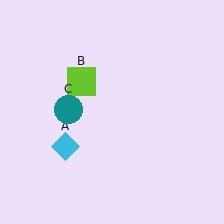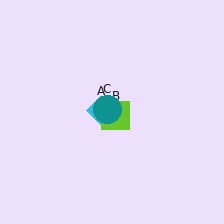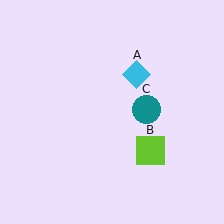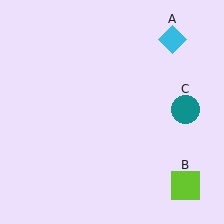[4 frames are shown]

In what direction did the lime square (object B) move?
The lime square (object B) moved down and to the right.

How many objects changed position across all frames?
3 objects changed position: cyan diamond (object A), lime square (object B), teal circle (object C).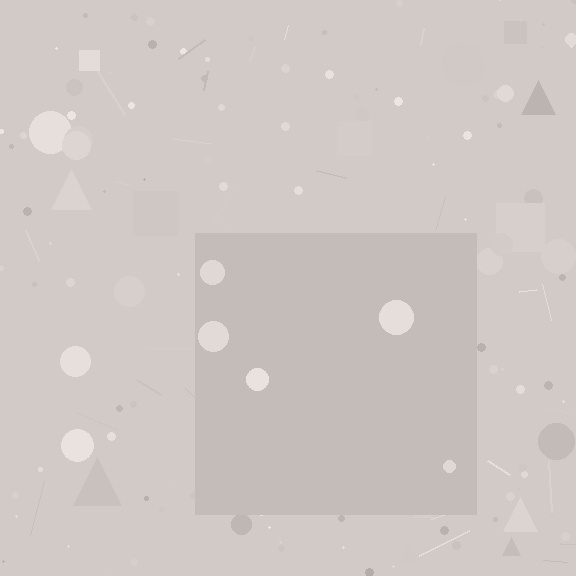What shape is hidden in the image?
A square is hidden in the image.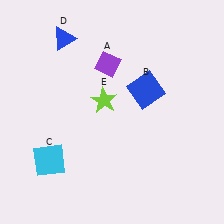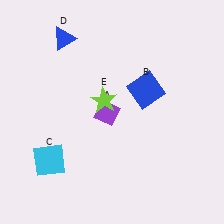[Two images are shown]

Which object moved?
The purple diamond (A) moved down.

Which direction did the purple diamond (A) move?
The purple diamond (A) moved down.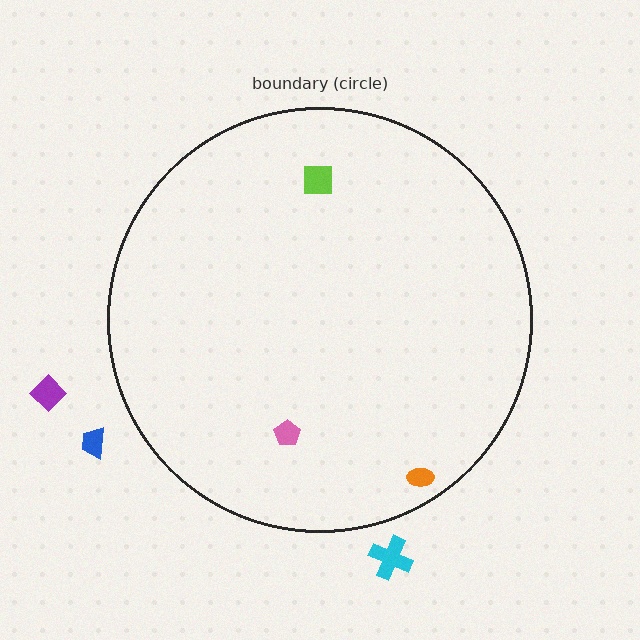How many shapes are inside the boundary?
3 inside, 3 outside.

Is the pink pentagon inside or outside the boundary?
Inside.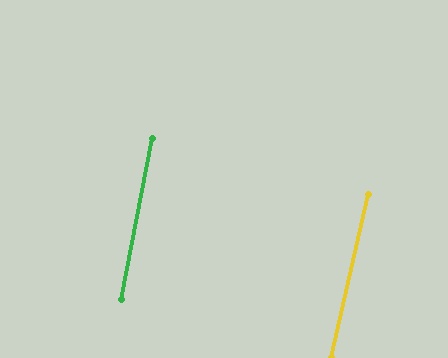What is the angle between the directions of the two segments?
Approximately 2 degrees.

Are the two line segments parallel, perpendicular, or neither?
Parallel — their directions differ by only 1.8°.